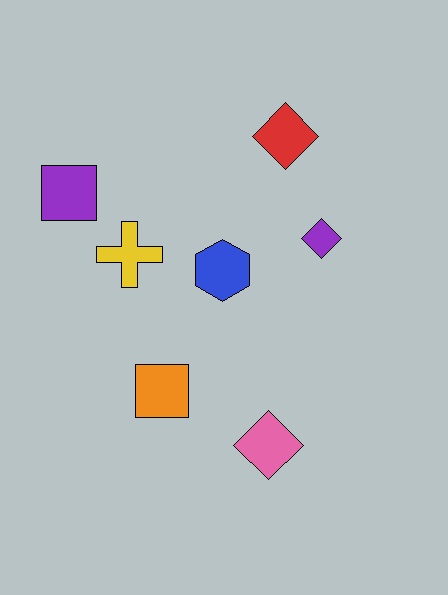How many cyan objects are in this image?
There are no cyan objects.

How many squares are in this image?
There are 2 squares.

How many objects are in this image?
There are 7 objects.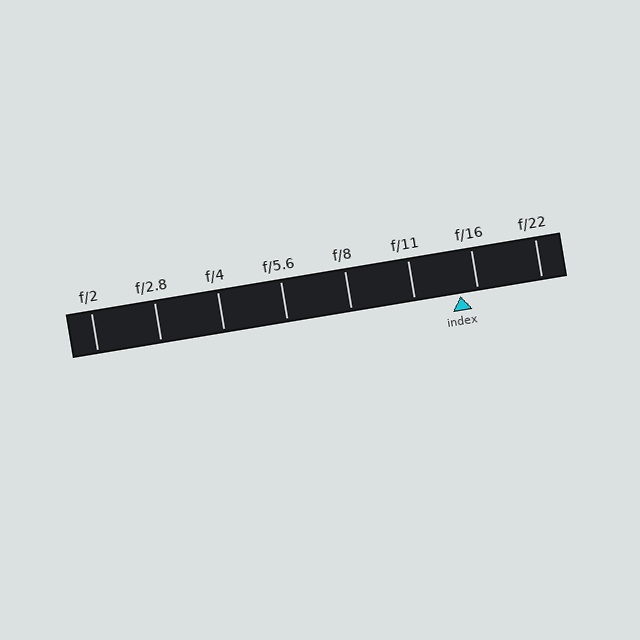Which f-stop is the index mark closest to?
The index mark is closest to f/16.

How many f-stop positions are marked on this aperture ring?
There are 8 f-stop positions marked.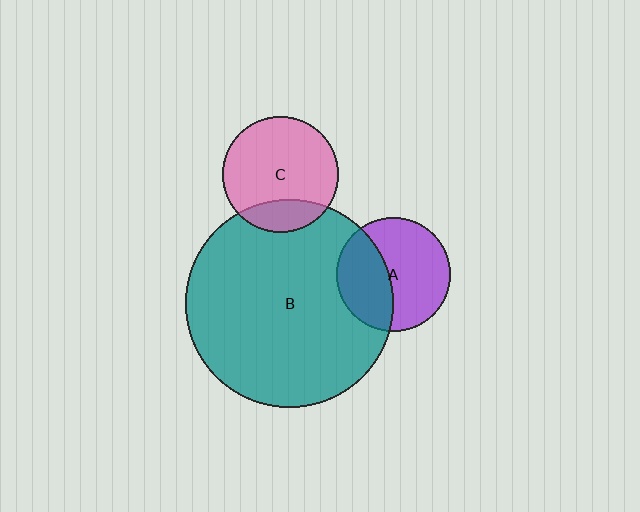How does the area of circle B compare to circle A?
Approximately 3.3 times.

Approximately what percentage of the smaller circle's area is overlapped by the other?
Approximately 40%.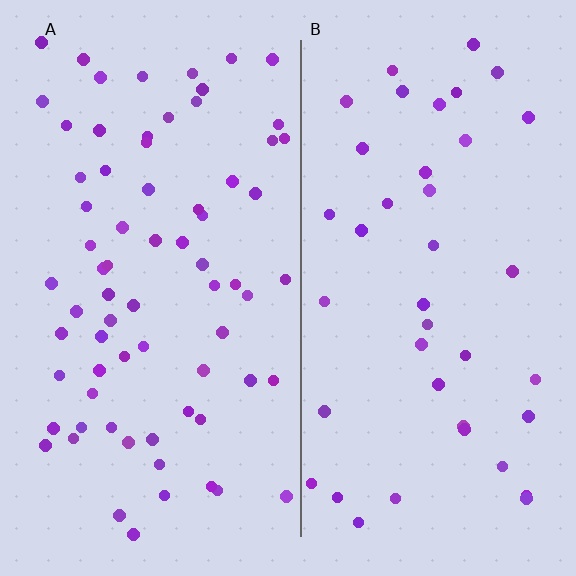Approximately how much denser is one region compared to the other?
Approximately 1.8× — region A over region B.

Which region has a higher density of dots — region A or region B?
A (the left).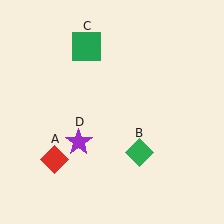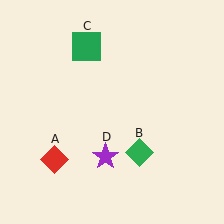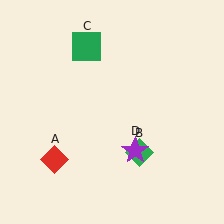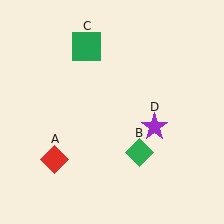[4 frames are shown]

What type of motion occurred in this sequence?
The purple star (object D) rotated counterclockwise around the center of the scene.